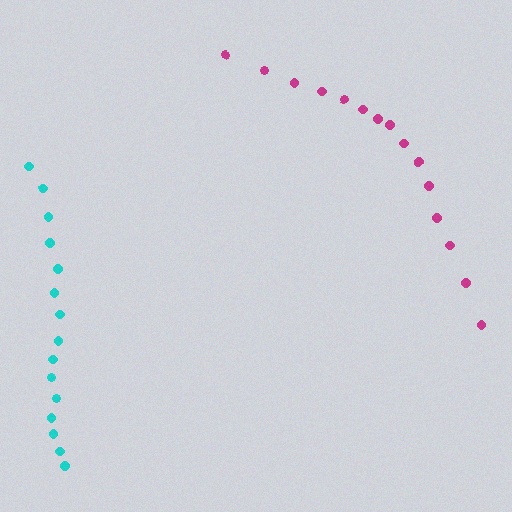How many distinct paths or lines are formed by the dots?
There are 2 distinct paths.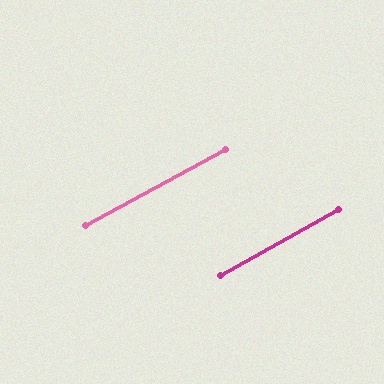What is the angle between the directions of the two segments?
Approximately 1 degree.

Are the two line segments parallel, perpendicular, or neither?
Parallel — their directions differ by only 0.8°.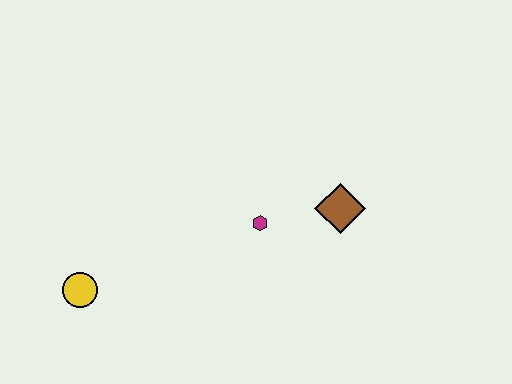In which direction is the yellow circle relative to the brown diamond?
The yellow circle is to the left of the brown diamond.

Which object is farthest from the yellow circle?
The brown diamond is farthest from the yellow circle.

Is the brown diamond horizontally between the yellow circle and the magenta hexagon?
No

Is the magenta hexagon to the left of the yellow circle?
No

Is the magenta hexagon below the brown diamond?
Yes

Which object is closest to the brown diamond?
The magenta hexagon is closest to the brown diamond.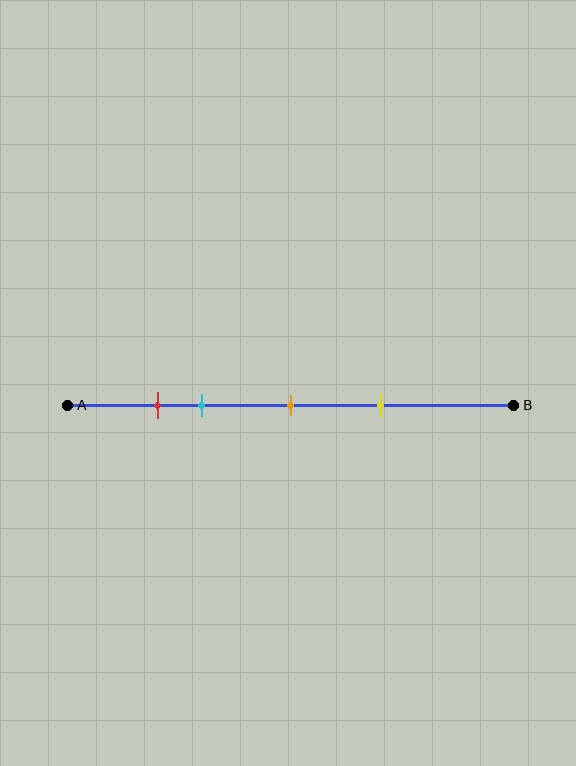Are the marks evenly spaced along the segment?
No, the marks are not evenly spaced.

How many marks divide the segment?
There are 4 marks dividing the segment.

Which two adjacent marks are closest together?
The red and cyan marks are the closest adjacent pair.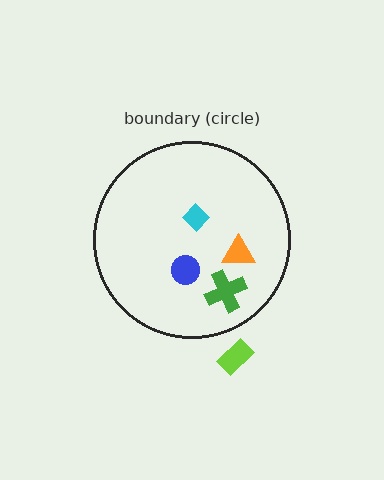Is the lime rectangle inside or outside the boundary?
Outside.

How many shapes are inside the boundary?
4 inside, 1 outside.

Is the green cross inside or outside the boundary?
Inside.